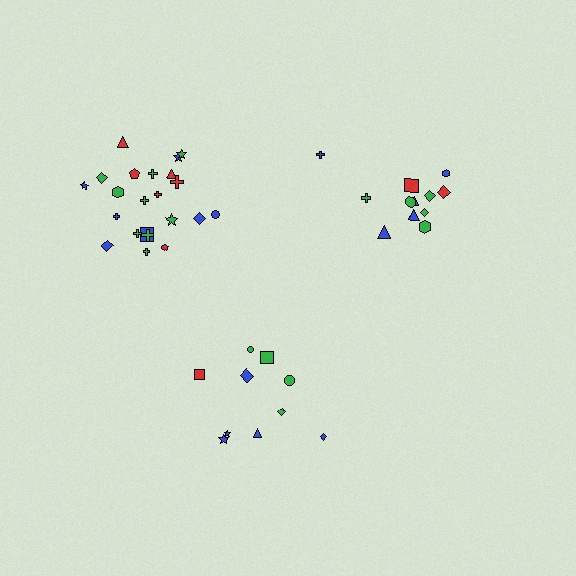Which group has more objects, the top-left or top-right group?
The top-left group.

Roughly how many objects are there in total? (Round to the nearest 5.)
Roughly 45 objects in total.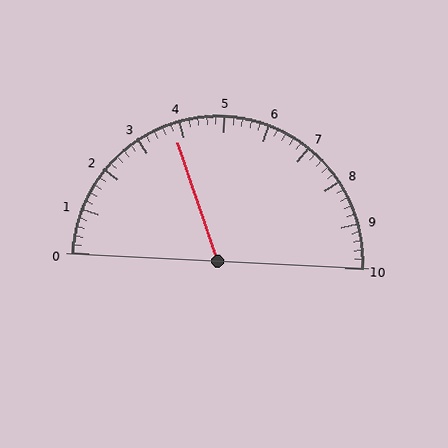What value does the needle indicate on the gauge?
The needle indicates approximately 3.8.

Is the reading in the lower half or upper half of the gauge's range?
The reading is in the lower half of the range (0 to 10).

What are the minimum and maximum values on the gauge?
The gauge ranges from 0 to 10.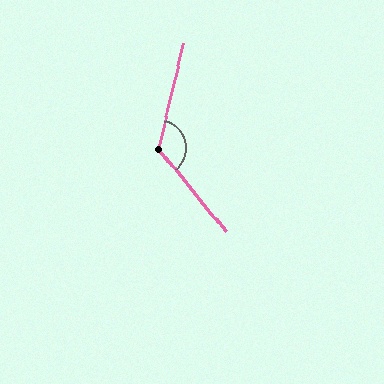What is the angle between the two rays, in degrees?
Approximately 127 degrees.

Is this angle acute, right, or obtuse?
It is obtuse.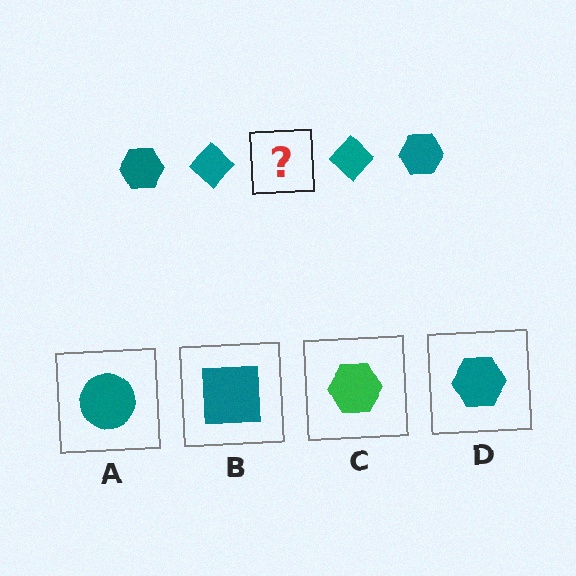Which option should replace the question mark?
Option D.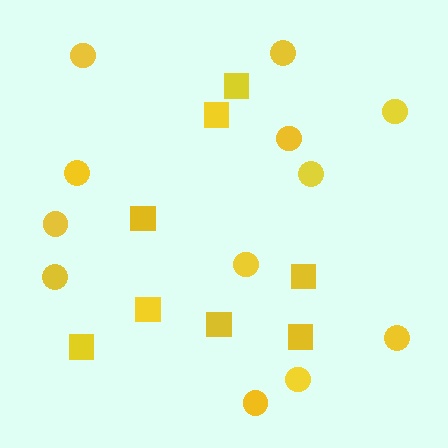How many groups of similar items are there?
There are 2 groups: one group of squares (8) and one group of circles (12).